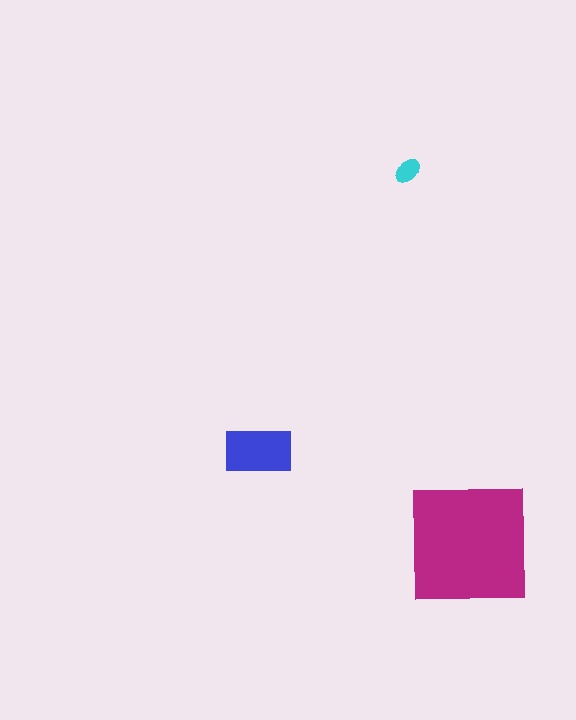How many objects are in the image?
There are 3 objects in the image.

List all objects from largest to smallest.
The magenta square, the blue rectangle, the cyan ellipse.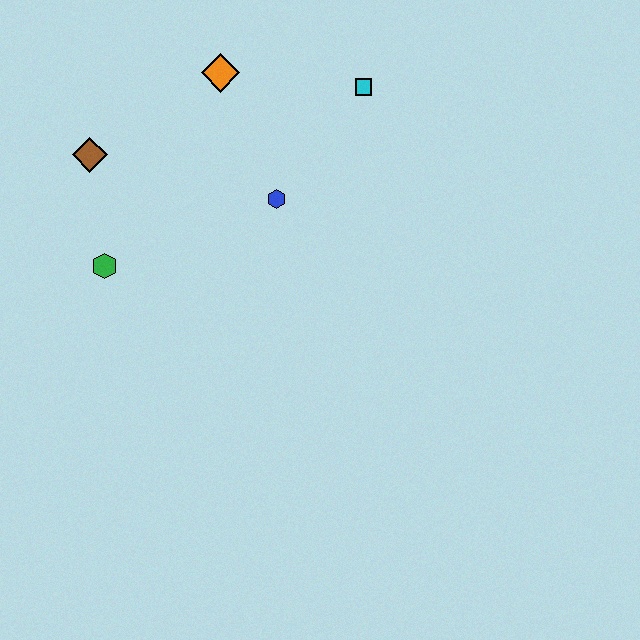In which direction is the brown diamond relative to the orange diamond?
The brown diamond is to the left of the orange diamond.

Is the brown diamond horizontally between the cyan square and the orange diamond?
No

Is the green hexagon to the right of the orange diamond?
No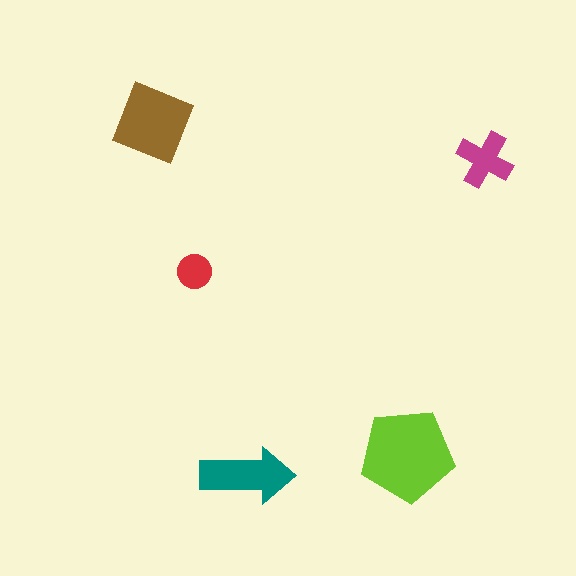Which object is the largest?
The lime pentagon.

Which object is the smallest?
The red circle.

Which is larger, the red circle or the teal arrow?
The teal arrow.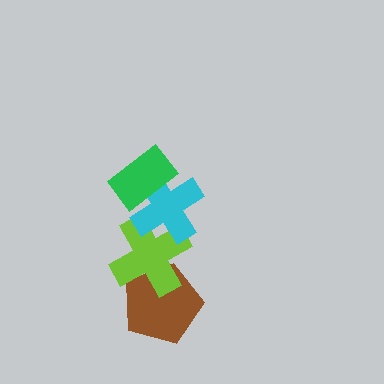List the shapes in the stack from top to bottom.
From top to bottom: the green rectangle, the cyan cross, the lime cross, the brown pentagon.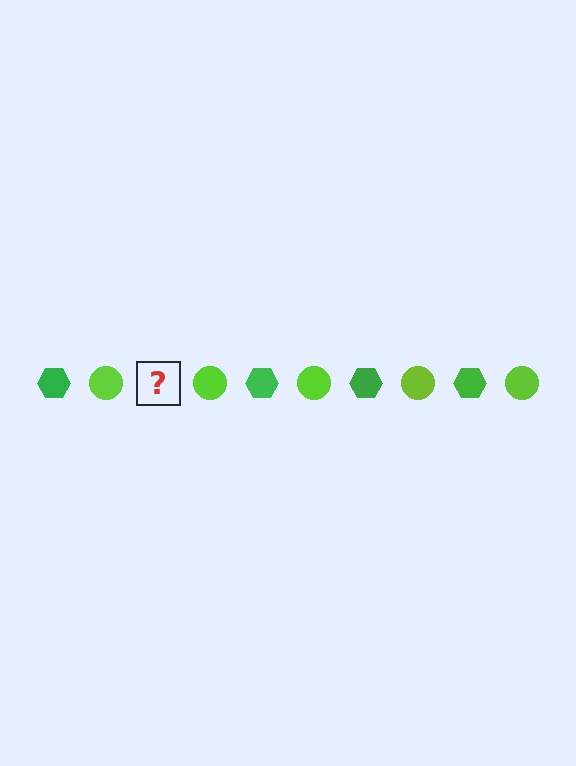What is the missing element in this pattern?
The missing element is a green hexagon.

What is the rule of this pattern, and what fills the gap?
The rule is that the pattern alternates between green hexagon and lime circle. The gap should be filled with a green hexagon.